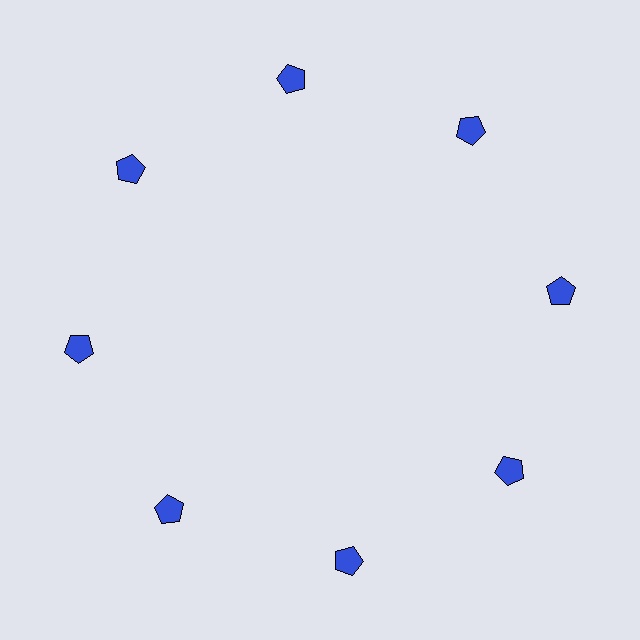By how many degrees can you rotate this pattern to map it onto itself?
The pattern maps onto itself every 45 degrees of rotation.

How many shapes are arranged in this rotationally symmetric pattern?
There are 8 shapes, arranged in 8 groups of 1.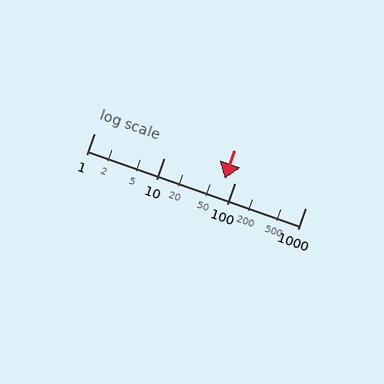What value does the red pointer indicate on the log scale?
The pointer indicates approximately 71.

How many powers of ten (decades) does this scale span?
The scale spans 3 decades, from 1 to 1000.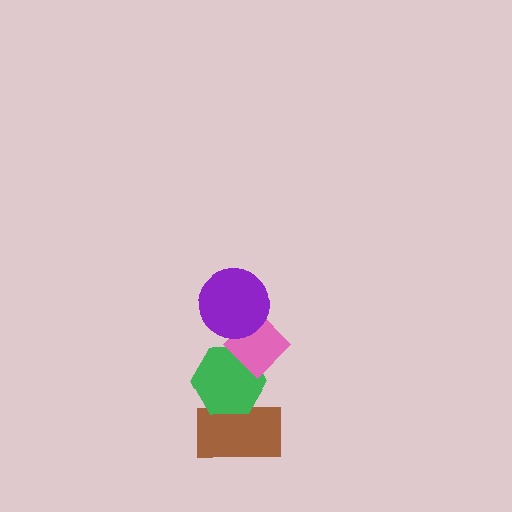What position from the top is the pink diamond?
The pink diamond is 2nd from the top.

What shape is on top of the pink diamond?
The purple circle is on top of the pink diamond.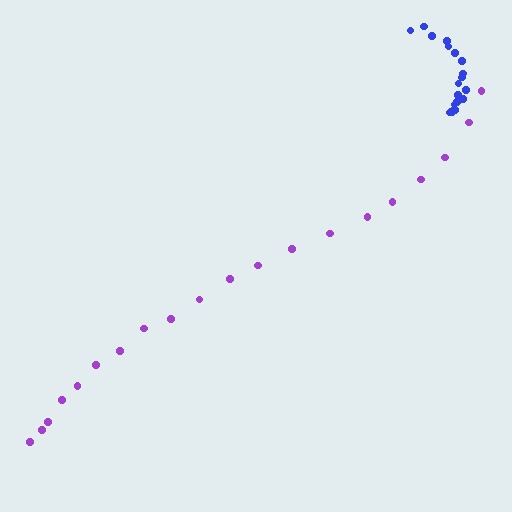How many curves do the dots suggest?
There are 2 distinct paths.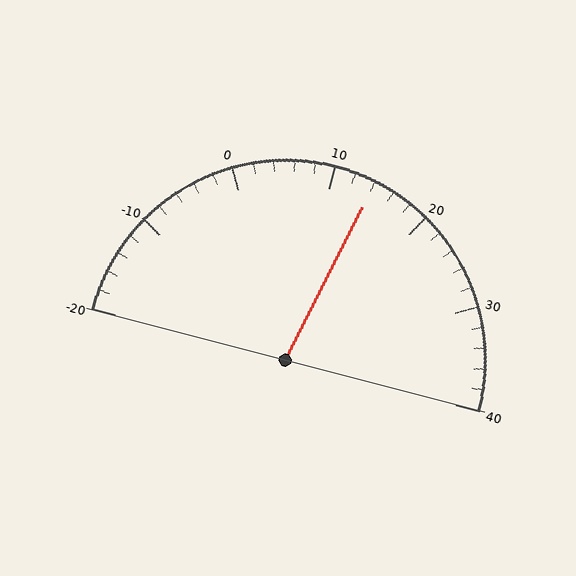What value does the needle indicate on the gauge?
The needle indicates approximately 14.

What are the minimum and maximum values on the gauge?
The gauge ranges from -20 to 40.